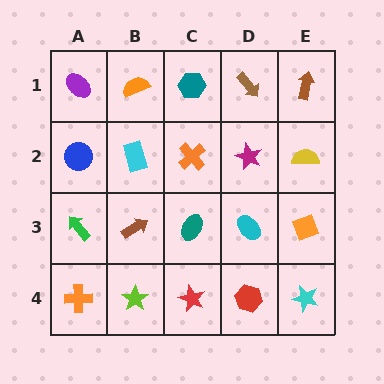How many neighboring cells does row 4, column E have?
2.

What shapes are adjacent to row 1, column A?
A blue circle (row 2, column A), an orange semicircle (row 1, column B).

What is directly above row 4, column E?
An orange diamond.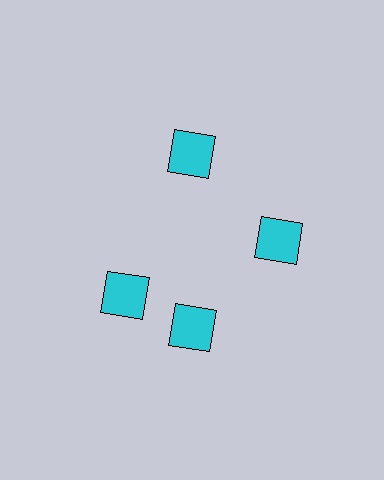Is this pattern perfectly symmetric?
No. The 4 cyan squares are arranged in a ring, but one element near the 9 o'clock position is rotated out of alignment along the ring, breaking the 4-fold rotational symmetry.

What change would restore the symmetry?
The symmetry would be restored by rotating it back into even spacing with its neighbors so that all 4 squares sit at equal angles and equal distance from the center.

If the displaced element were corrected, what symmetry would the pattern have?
It would have 4-fold rotational symmetry — the pattern would map onto itself every 90 degrees.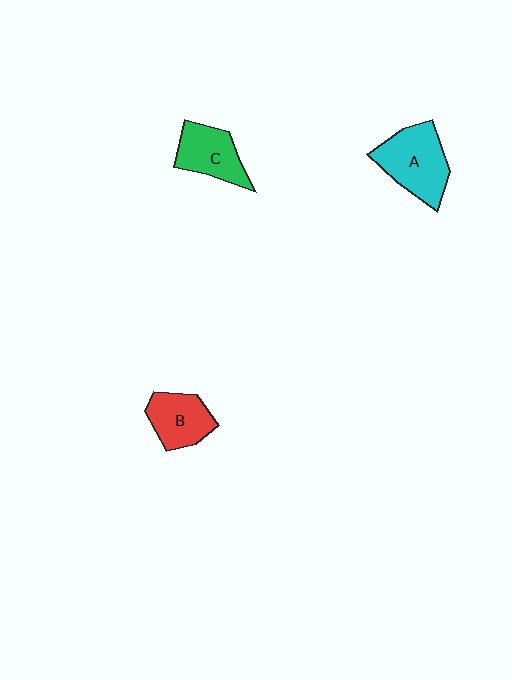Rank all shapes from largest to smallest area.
From largest to smallest: A (cyan), C (green), B (red).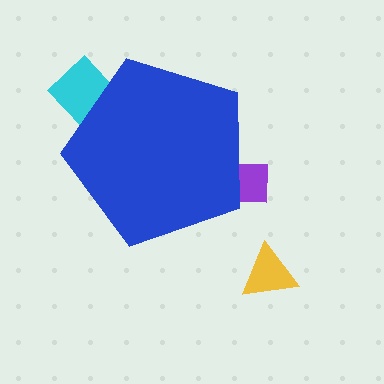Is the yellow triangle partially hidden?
No, the yellow triangle is fully visible.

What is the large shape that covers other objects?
A blue pentagon.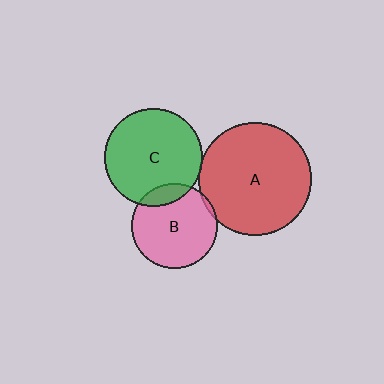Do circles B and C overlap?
Yes.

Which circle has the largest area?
Circle A (red).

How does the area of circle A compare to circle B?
Approximately 1.7 times.